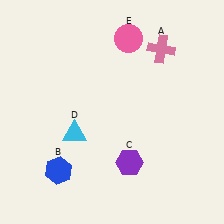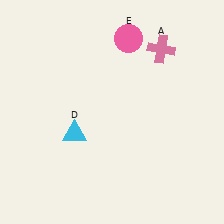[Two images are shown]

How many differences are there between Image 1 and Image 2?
There are 2 differences between the two images.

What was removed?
The purple hexagon (C), the blue hexagon (B) were removed in Image 2.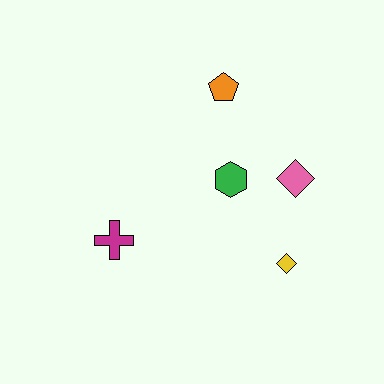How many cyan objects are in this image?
There are no cyan objects.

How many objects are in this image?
There are 5 objects.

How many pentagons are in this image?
There is 1 pentagon.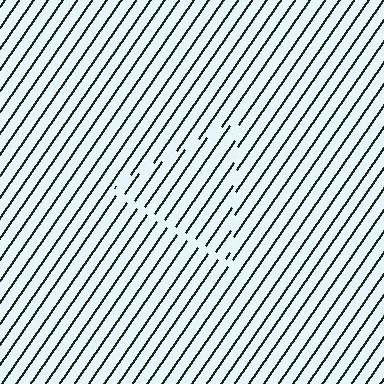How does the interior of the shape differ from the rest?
The interior of the shape contains the same grating, shifted by half a period — the contour is defined by the phase discontinuity where line-ends from the inner and outer gratings abut.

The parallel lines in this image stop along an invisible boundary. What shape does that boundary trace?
An illusory triangle. The interior of the shape contains the same grating, shifted by half a period — the contour is defined by the phase discontinuity where line-ends from the inner and outer gratings abut.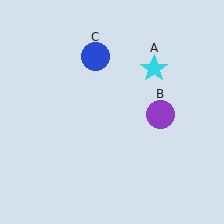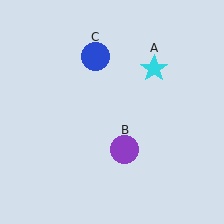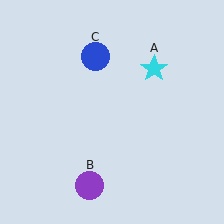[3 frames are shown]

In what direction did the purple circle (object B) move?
The purple circle (object B) moved down and to the left.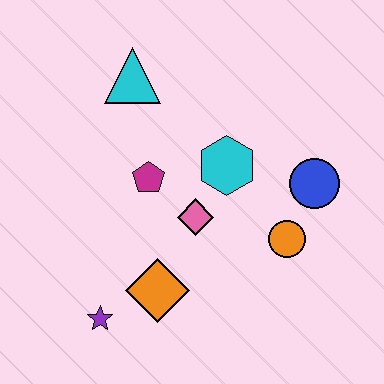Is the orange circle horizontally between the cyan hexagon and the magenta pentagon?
No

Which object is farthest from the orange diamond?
The cyan triangle is farthest from the orange diamond.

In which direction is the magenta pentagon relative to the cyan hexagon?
The magenta pentagon is to the left of the cyan hexagon.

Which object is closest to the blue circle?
The orange circle is closest to the blue circle.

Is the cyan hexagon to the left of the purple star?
No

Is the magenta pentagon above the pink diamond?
Yes